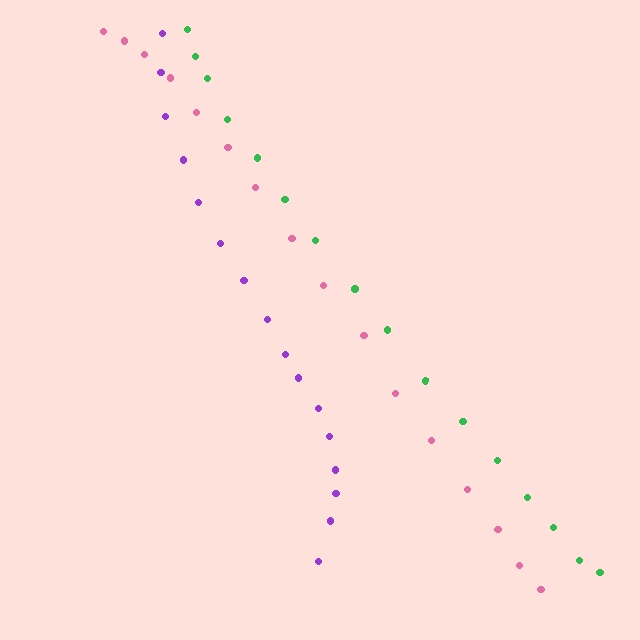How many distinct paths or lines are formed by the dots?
There are 3 distinct paths.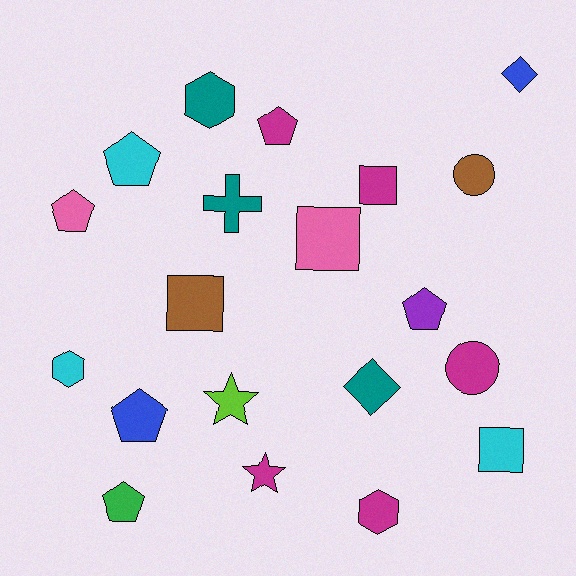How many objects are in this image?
There are 20 objects.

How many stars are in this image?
There are 2 stars.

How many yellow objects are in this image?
There are no yellow objects.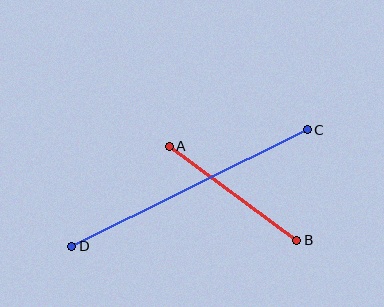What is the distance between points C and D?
The distance is approximately 263 pixels.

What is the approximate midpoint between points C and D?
The midpoint is at approximately (189, 188) pixels.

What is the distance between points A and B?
The distance is approximately 158 pixels.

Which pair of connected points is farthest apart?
Points C and D are farthest apart.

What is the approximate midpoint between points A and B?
The midpoint is at approximately (233, 193) pixels.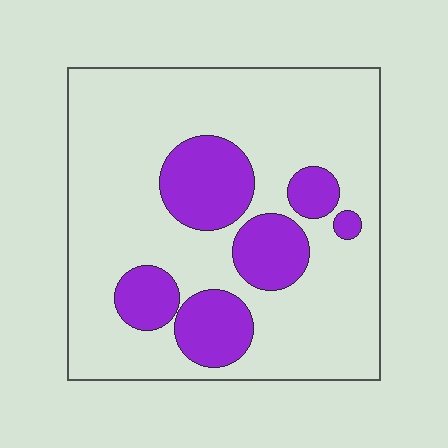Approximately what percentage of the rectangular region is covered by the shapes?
Approximately 25%.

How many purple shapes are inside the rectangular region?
6.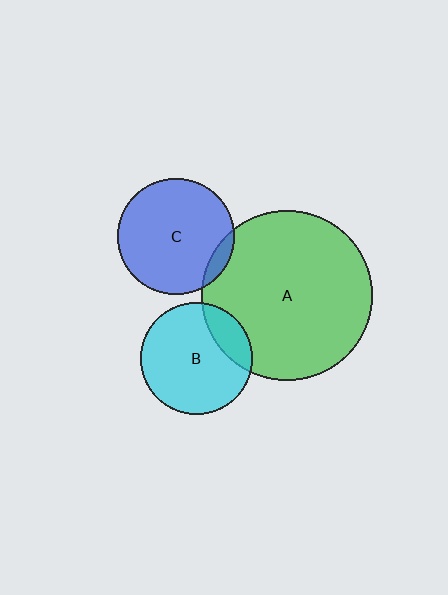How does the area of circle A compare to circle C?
Approximately 2.1 times.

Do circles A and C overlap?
Yes.